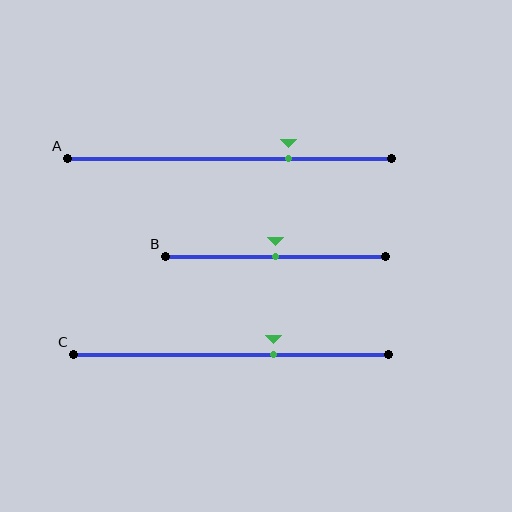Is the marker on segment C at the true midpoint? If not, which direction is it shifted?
No, the marker on segment C is shifted to the right by about 13% of the segment length.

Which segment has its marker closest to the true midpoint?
Segment B has its marker closest to the true midpoint.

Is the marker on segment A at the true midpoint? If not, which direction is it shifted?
No, the marker on segment A is shifted to the right by about 18% of the segment length.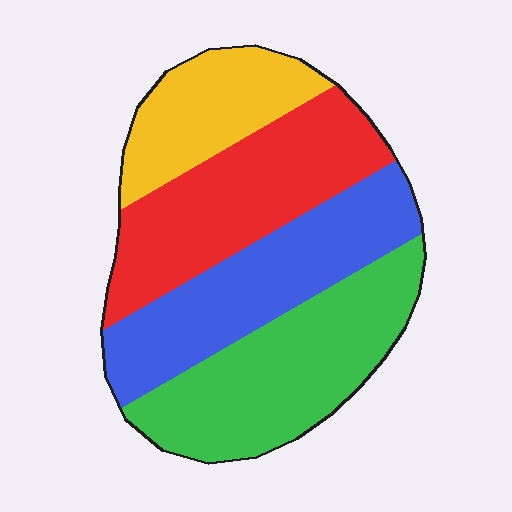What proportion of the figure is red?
Red takes up about one quarter (1/4) of the figure.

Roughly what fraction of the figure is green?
Green covers 29% of the figure.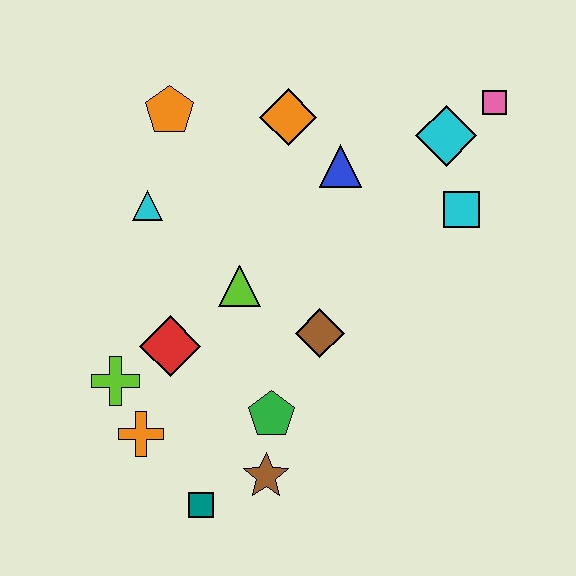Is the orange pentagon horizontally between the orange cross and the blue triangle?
Yes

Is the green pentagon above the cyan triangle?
No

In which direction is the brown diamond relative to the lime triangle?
The brown diamond is to the right of the lime triangle.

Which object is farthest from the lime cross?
The pink square is farthest from the lime cross.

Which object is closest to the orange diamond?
The blue triangle is closest to the orange diamond.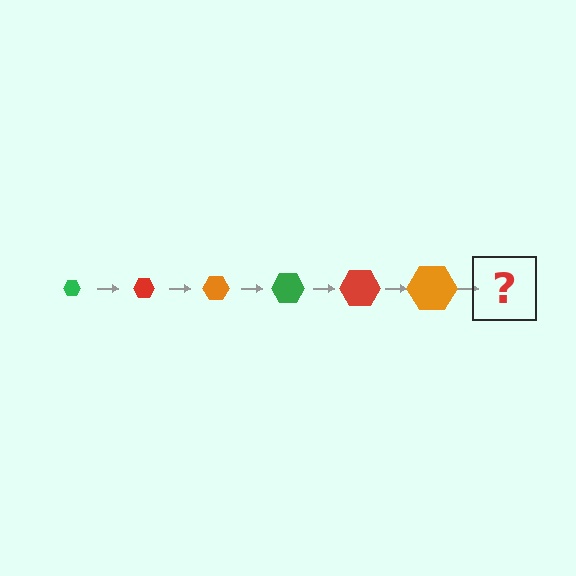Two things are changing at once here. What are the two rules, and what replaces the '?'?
The two rules are that the hexagon grows larger each step and the color cycles through green, red, and orange. The '?' should be a green hexagon, larger than the previous one.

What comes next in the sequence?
The next element should be a green hexagon, larger than the previous one.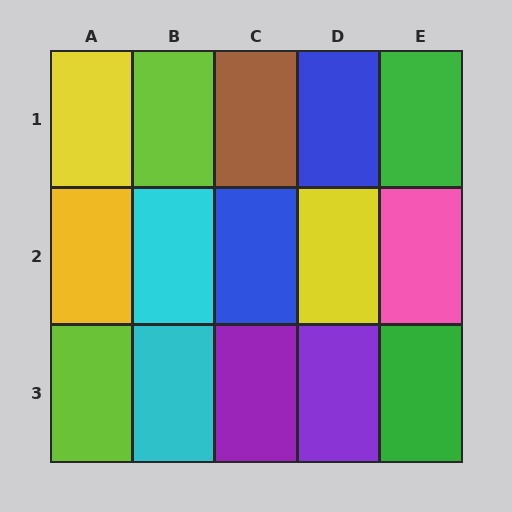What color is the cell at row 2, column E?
Pink.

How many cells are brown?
1 cell is brown.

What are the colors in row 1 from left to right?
Yellow, lime, brown, blue, green.